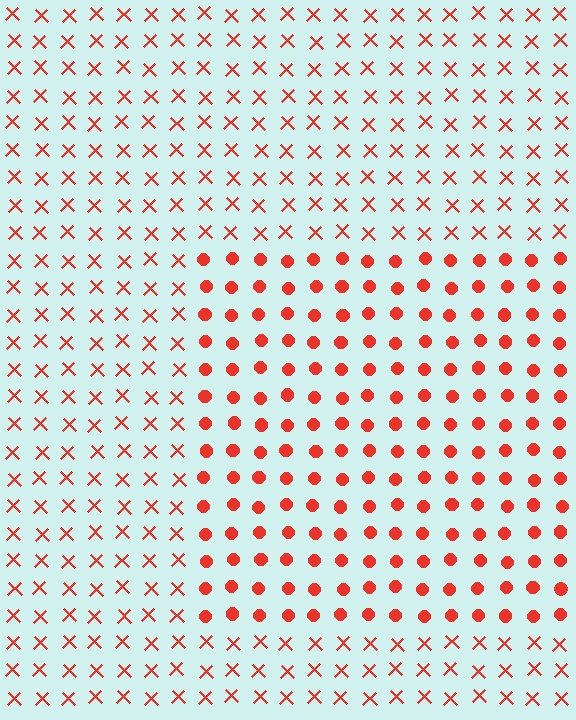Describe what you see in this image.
The image is filled with small red elements arranged in a uniform grid. A rectangle-shaped region contains circles, while the surrounding area contains X marks. The boundary is defined purely by the change in element shape.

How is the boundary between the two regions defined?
The boundary is defined by a change in element shape: circles inside vs. X marks outside. All elements share the same color and spacing.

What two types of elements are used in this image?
The image uses circles inside the rectangle region and X marks outside it.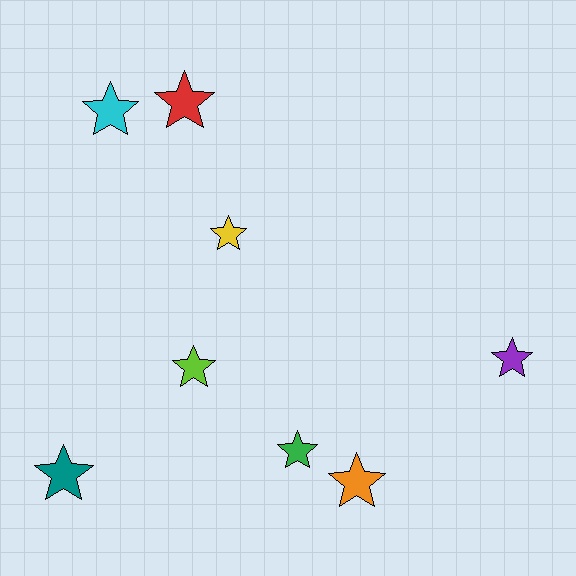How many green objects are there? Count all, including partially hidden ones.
There is 1 green object.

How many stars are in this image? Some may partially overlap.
There are 8 stars.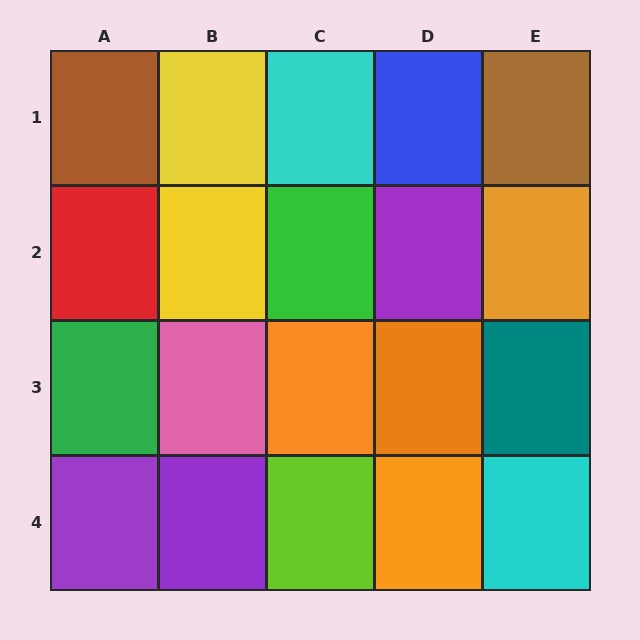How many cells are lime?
1 cell is lime.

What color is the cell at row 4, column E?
Cyan.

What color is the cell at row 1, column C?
Cyan.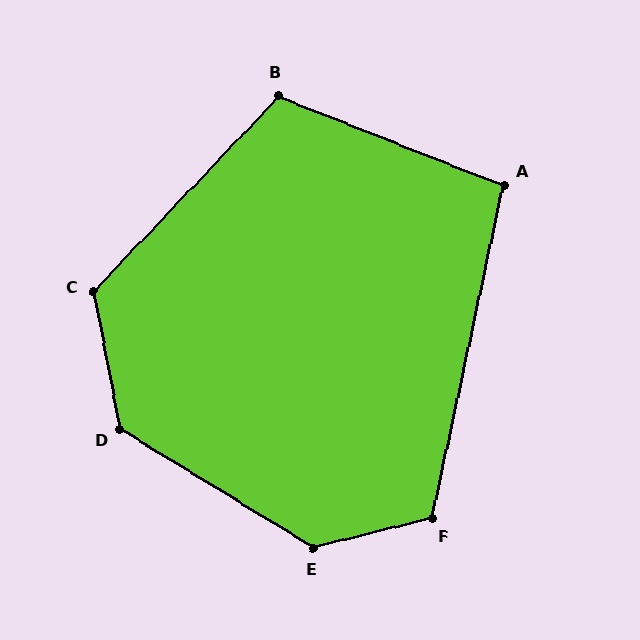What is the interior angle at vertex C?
Approximately 126 degrees (obtuse).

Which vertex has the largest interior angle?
E, at approximately 135 degrees.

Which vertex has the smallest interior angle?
A, at approximately 100 degrees.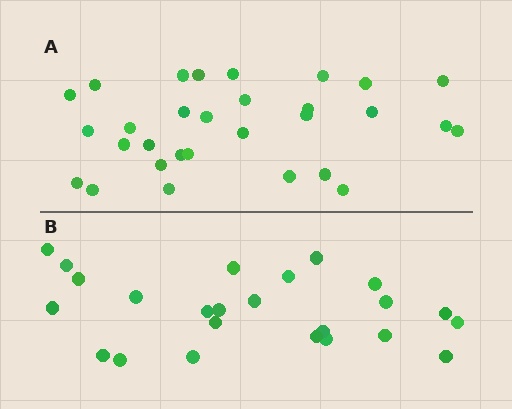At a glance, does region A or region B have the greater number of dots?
Region A (the top region) has more dots.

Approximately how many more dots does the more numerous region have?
Region A has about 6 more dots than region B.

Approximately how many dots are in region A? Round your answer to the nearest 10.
About 30 dots.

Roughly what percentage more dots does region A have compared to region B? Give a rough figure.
About 25% more.